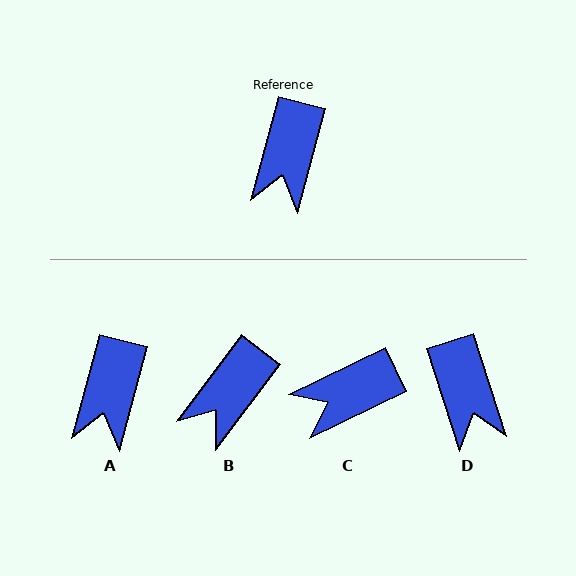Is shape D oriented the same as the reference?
No, it is off by about 33 degrees.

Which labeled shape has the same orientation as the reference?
A.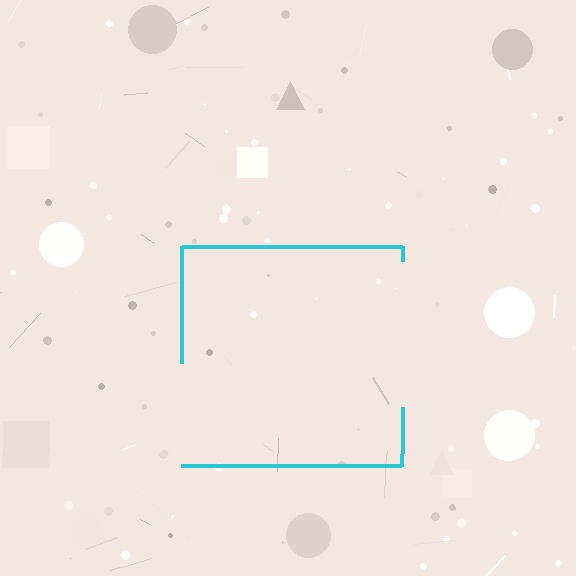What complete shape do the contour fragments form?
The contour fragments form a square.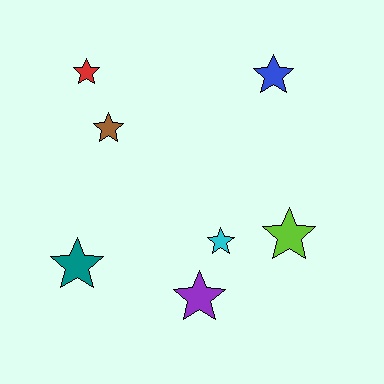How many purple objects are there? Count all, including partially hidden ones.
There is 1 purple object.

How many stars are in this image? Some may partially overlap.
There are 7 stars.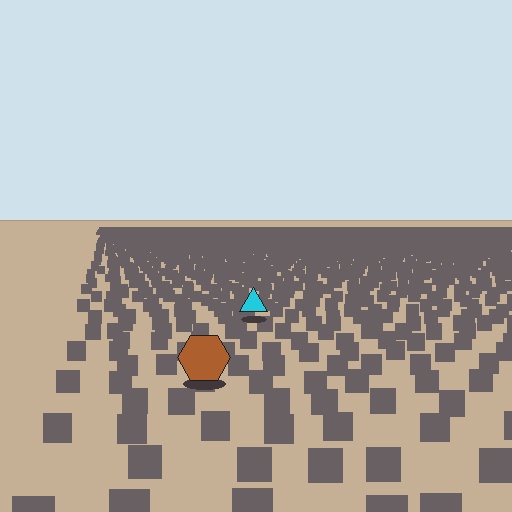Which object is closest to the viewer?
The brown hexagon is closest. The texture marks near it are larger and more spread out.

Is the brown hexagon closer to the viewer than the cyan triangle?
Yes. The brown hexagon is closer — you can tell from the texture gradient: the ground texture is coarser near it.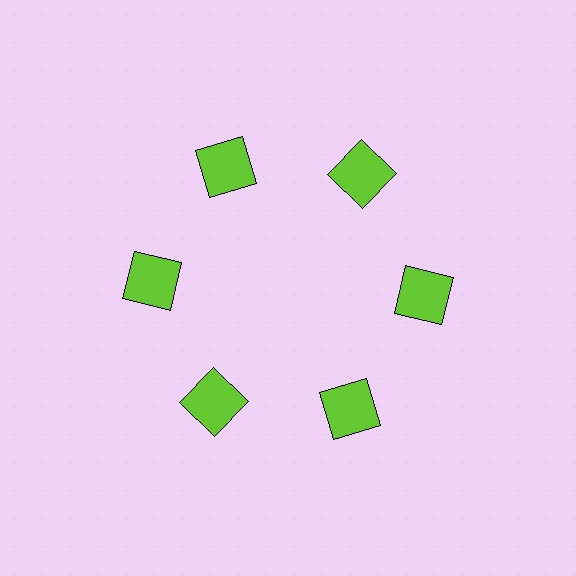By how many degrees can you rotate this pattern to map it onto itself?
The pattern maps onto itself every 60 degrees of rotation.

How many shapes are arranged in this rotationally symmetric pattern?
There are 6 shapes, arranged in 6 groups of 1.